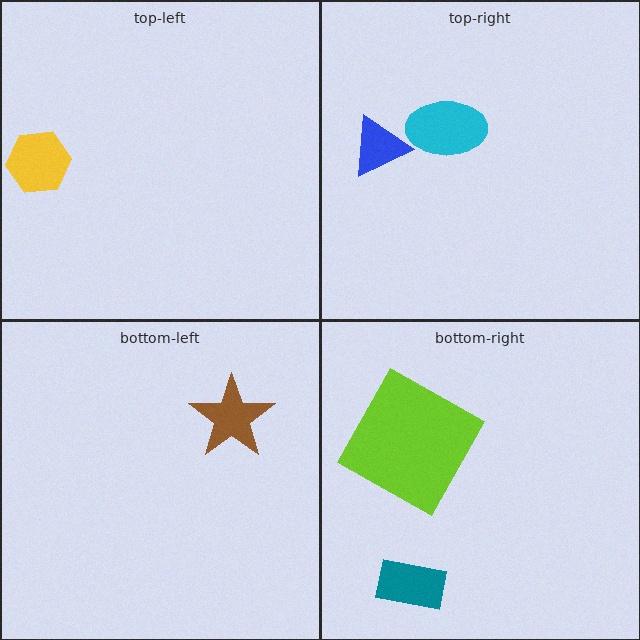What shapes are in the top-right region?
The cyan ellipse, the blue triangle.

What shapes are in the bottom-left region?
The brown star.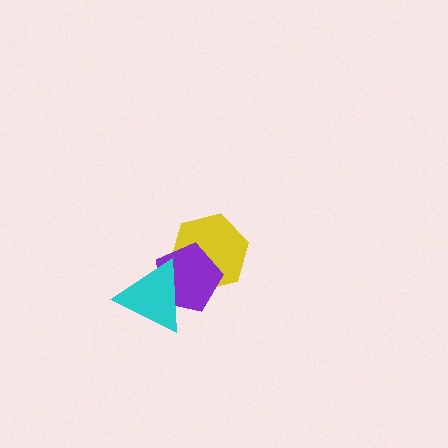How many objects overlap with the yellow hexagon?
2 objects overlap with the yellow hexagon.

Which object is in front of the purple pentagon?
The cyan triangle is in front of the purple pentagon.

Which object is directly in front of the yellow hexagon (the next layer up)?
The purple pentagon is directly in front of the yellow hexagon.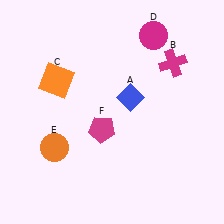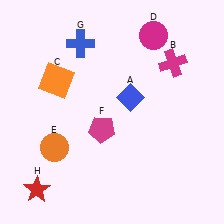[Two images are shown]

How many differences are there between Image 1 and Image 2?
There are 2 differences between the two images.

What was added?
A blue cross (G), a red star (H) were added in Image 2.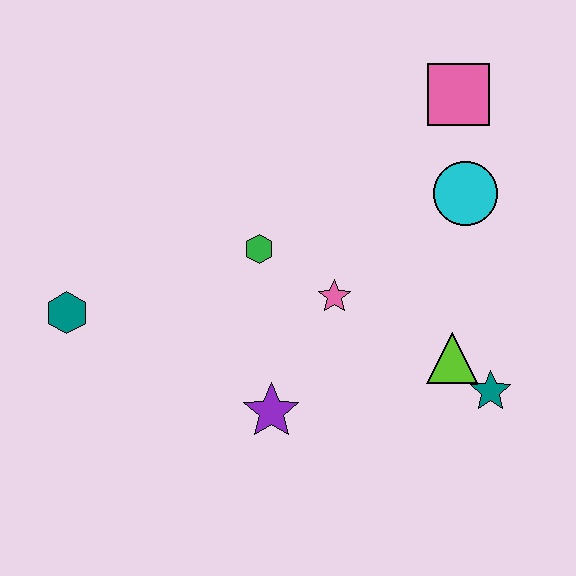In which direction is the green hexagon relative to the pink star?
The green hexagon is to the left of the pink star.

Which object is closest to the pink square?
The cyan circle is closest to the pink square.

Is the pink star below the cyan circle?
Yes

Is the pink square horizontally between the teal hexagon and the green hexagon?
No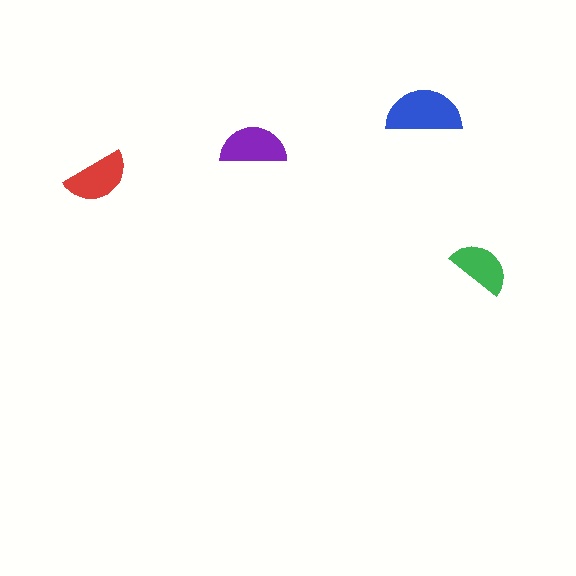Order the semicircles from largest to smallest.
the blue one, the purple one, the red one, the green one.